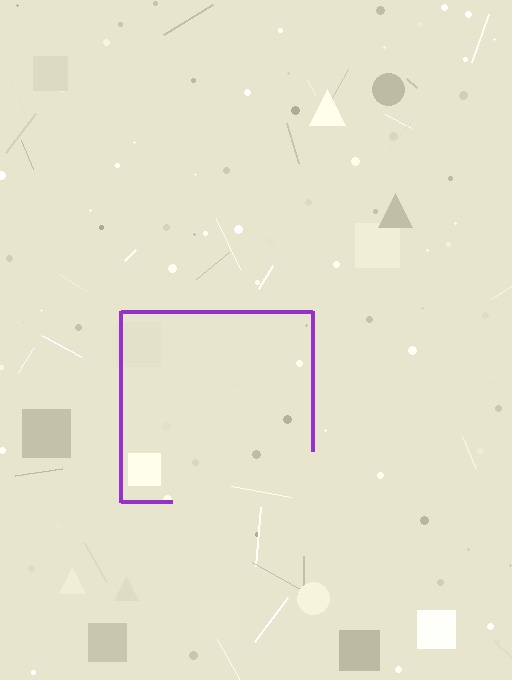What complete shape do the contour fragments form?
The contour fragments form a square.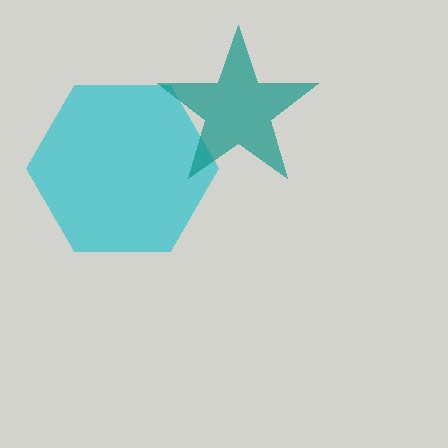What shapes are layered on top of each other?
The layered shapes are: a cyan hexagon, a teal star.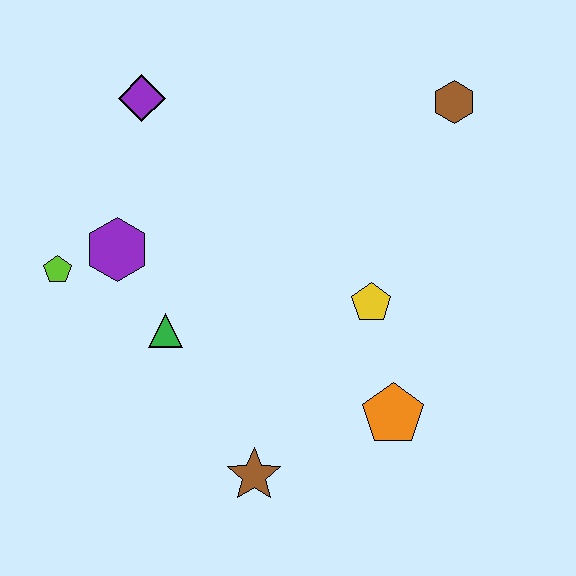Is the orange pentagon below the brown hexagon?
Yes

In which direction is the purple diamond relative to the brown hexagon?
The purple diamond is to the left of the brown hexagon.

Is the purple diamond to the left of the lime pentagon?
No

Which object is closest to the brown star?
The orange pentagon is closest to the brown star.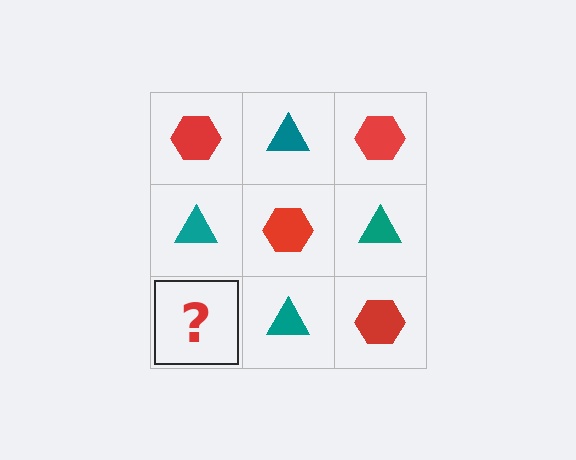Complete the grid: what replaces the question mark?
The question mark should be replaced with a red hexagon.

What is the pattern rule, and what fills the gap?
The rule is that it alternates red hexagon and teal triangle in a checkerboard pattern. The gap should be filled with a red hexagon.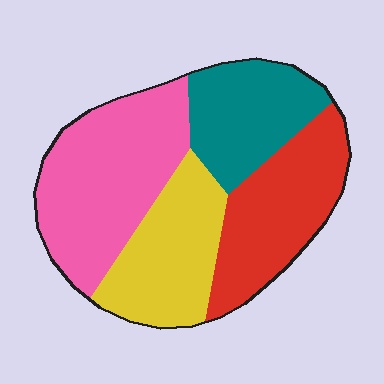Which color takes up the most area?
Pink, at roughly 35%.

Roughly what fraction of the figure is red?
Red covers roughly 25% of the figure.